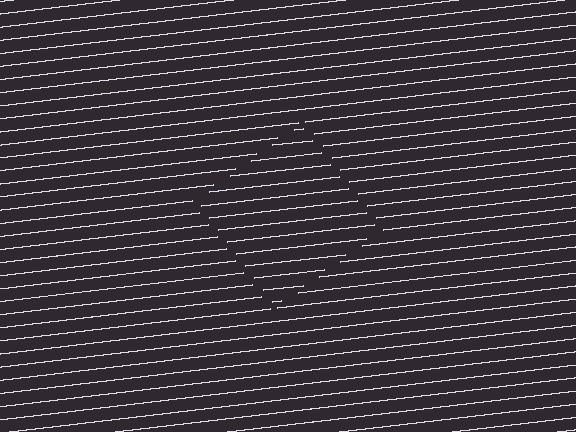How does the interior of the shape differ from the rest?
The interior of the shape contains the same grating, shifted by half a period — the contour is defined by the phase discontinuity where line-ends from the inner and outer gratings abut.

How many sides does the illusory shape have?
4 sides — the line-ends trace a square.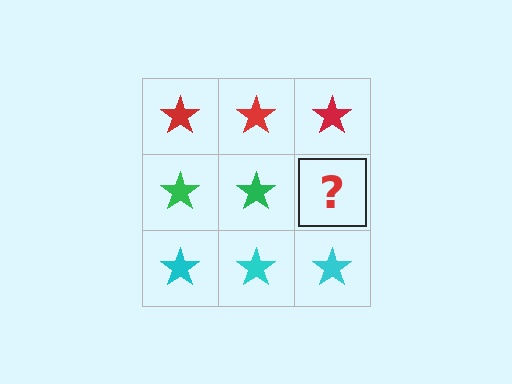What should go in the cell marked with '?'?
The missing cell should contain a green star.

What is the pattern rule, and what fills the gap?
The rule is that each row has a consistent color. The gap should be filled with a green star.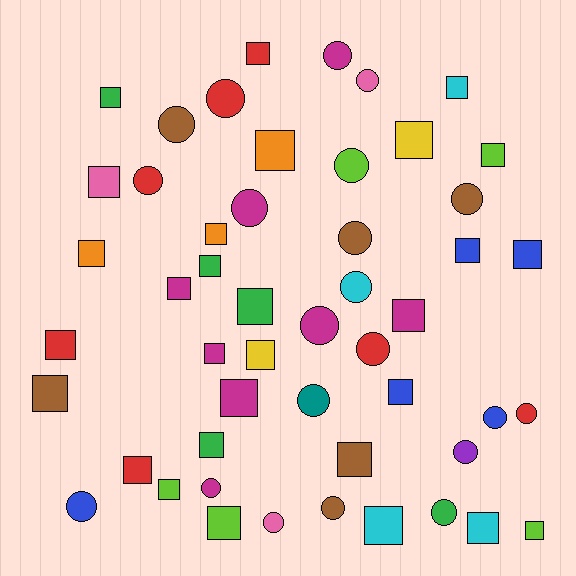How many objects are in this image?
There are 50 objects.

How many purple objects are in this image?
There is 1 purple object.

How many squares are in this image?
There are 29 squares.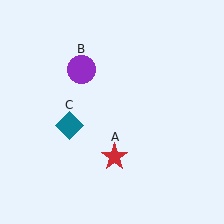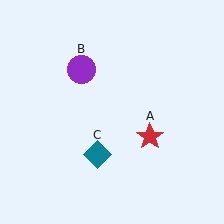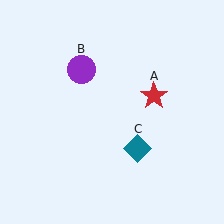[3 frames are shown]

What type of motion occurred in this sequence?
The red star (object A), teal diamond (object C) rotated counterclockwise around the center of the scene.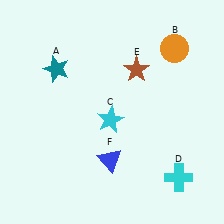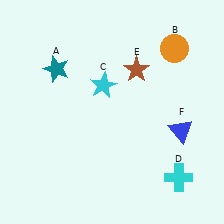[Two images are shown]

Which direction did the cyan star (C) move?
The cyan star (C) moved up.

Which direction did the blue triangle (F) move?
The blue triangle (F) moved right.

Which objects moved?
The objects that moved are: the cyan star (C), the blue triangle (F).